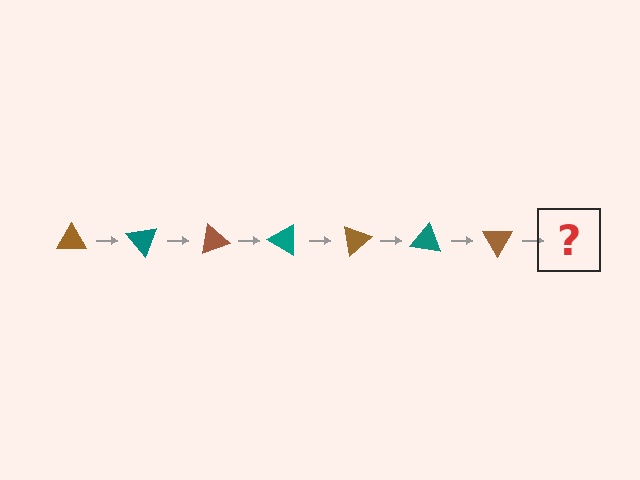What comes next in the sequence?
The next element should be a teal triangle, rotated 350 degrees from the start.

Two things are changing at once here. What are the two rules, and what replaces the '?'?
The two rules are that it rotates 50 degrees each step and the color cycles through brown and teal. The '?' should be a teal triangle, rotated 350 degrees from the start.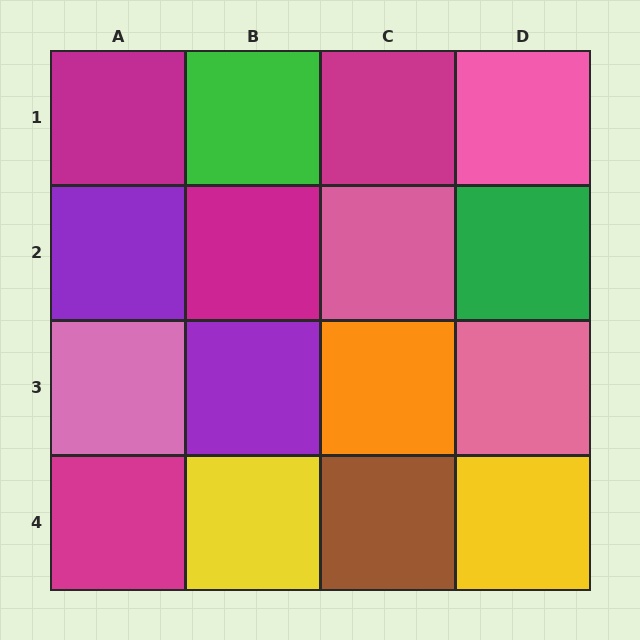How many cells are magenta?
4 cells are magenta.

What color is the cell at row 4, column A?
Magenta.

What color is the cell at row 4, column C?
Brown.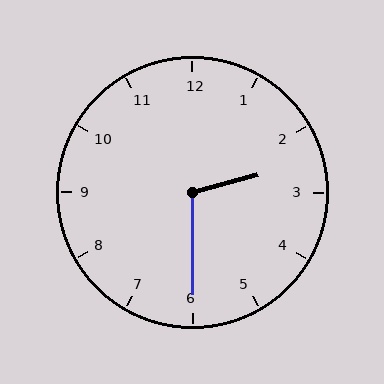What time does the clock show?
2:30.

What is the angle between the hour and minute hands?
Approximately 105 degrees.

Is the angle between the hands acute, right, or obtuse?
It is obtuse.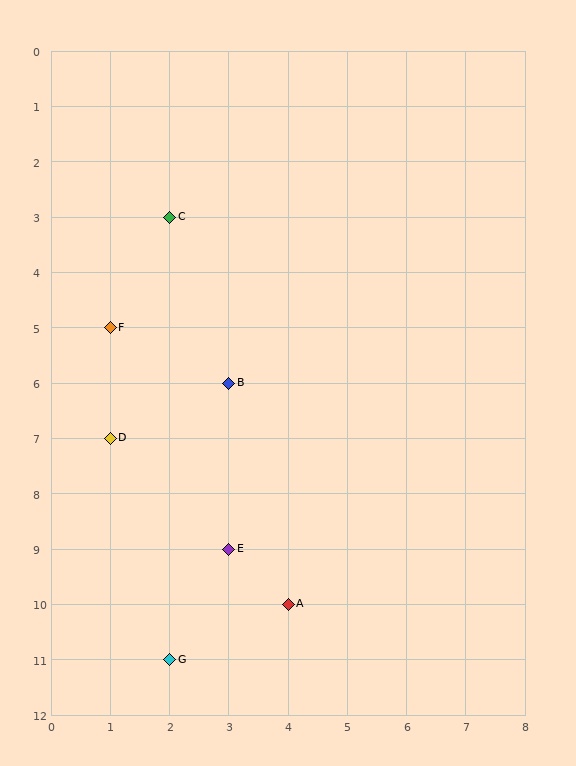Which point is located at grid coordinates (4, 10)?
Point A is at (4, 10).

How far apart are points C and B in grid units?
Points C and B are 1 column and 3 rows apart (about 3.2 grid units diagonally).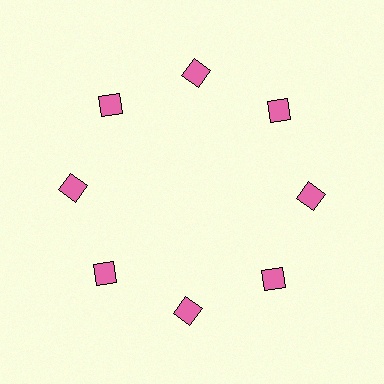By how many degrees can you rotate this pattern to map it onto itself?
The pattern maps onto itself every 45 degrees of rotation.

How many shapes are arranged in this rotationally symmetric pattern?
There are 8 shapes, arranged in 8 groups of 1.